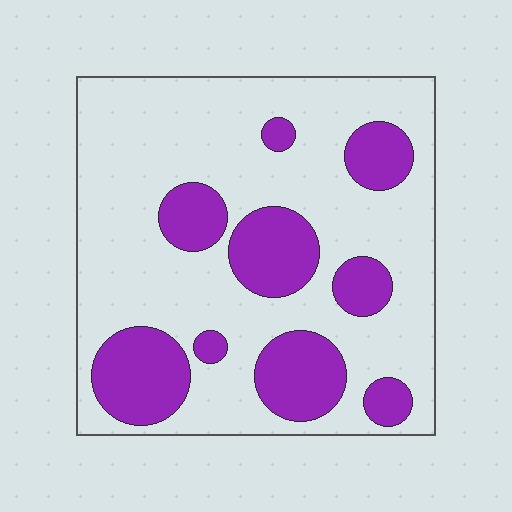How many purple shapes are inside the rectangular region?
9.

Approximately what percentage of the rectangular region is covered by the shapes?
Approximately 30%.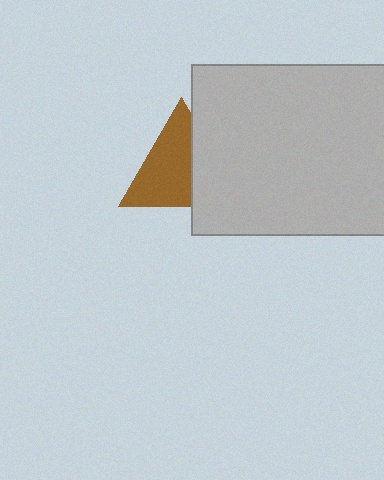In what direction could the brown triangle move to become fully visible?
The brown triangle could move left. That would shift it out from behind the light gray rectangle entirely.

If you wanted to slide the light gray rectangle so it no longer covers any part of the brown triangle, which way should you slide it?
Slide it right — that is the most direct way to separate the two shapes.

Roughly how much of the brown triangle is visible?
About half of it is visible (roughly 64%).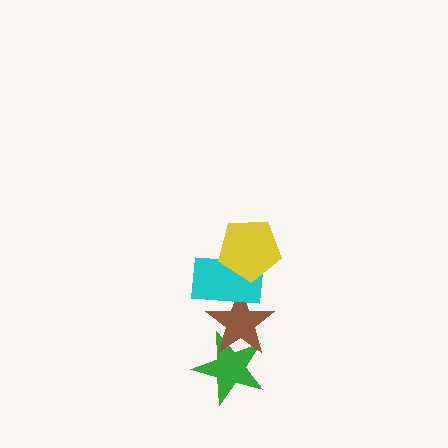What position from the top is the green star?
The green star is 4th from the top.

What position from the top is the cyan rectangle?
The cyan rectangle is 2nd from the top.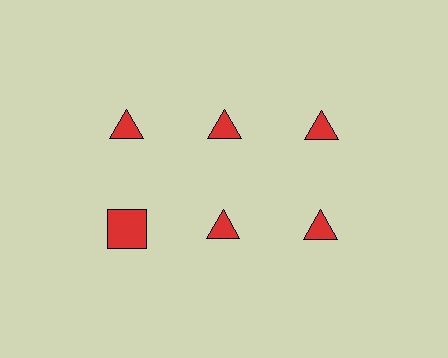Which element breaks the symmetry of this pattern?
The red square in the second row, leftmost column breaks the symmetry. All other shapes are red triangles.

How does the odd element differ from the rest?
It has a different shape: square instead of triangle.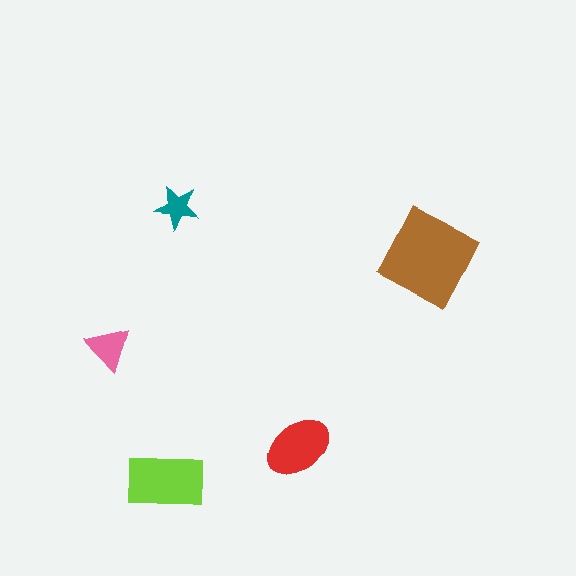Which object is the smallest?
The teal star.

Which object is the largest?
The brown square.